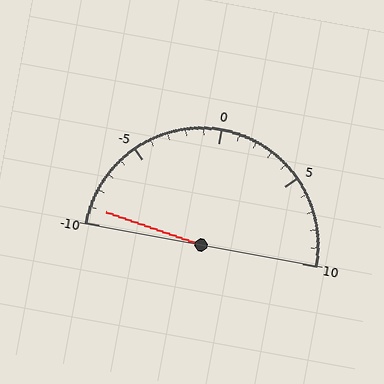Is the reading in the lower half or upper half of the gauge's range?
The reading is in the lower half of the range (-10 to 10).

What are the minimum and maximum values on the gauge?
The gauge ranges from -10 to 10.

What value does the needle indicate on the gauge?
The needle indicates approximately -9.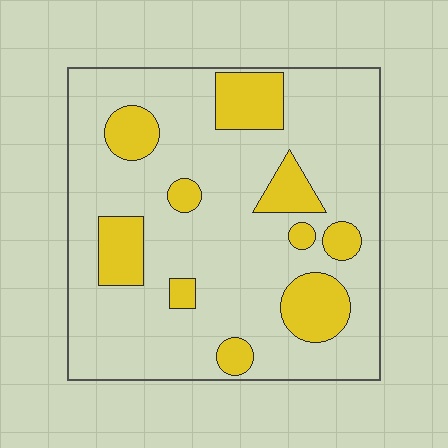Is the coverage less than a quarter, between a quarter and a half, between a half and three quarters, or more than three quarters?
Less than a quarter.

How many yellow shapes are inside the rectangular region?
10.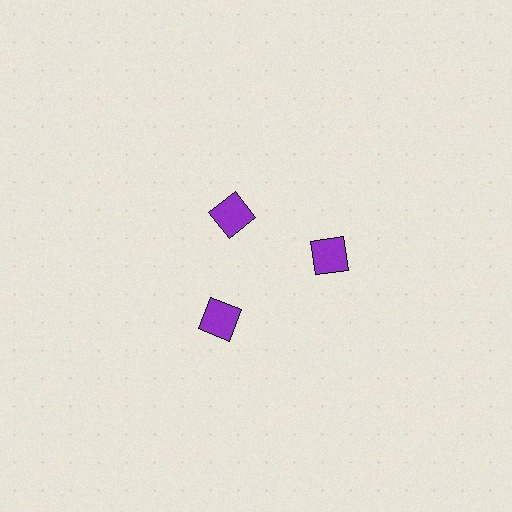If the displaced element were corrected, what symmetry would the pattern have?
It would have 3-fold rotational symmetry — the pattern would map onto itself every 120 degrees.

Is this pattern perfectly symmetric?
No. The 3 purple squares are arranged in a ring, but one element near the 11 o'clock position is pulled inward toward the center, breaking the 3-fold rotational symmetry.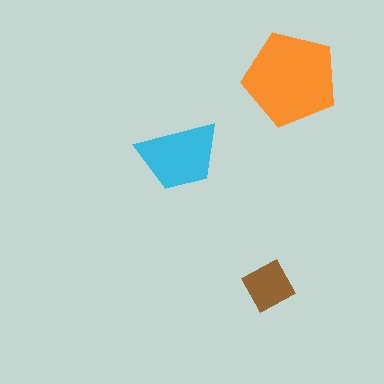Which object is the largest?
The orange pentagon.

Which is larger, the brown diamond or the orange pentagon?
The orange pentagon.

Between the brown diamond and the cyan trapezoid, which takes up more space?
The cyan trapezoid.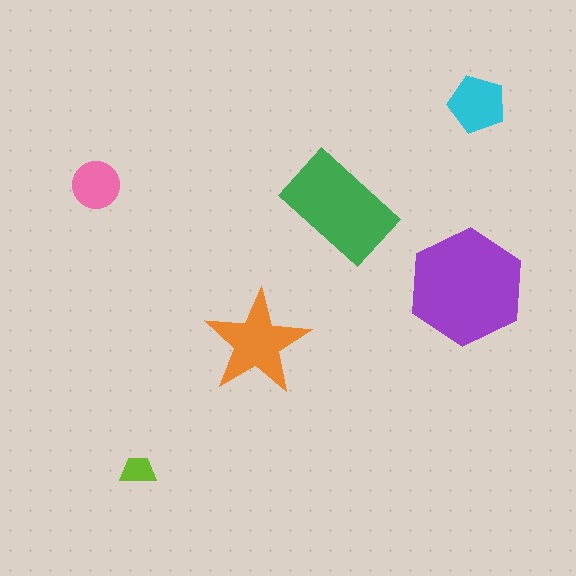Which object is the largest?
The purple hexagon.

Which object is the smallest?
The lime trapezoid.